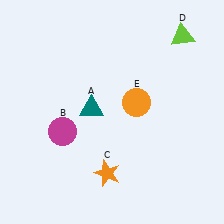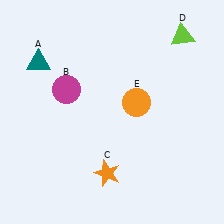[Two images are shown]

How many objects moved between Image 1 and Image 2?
2 objects moved between the two images.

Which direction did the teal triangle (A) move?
The teal triangle (A) moved left.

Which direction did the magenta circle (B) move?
The magenta circle (B) moved up.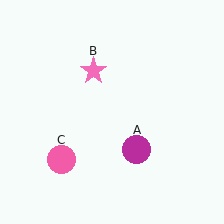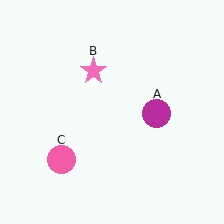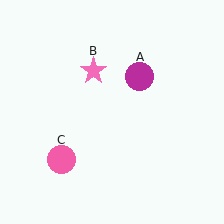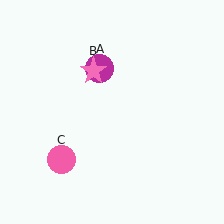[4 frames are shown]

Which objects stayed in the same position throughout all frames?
Pink star (object B) and pink circle (object C) remained stationary.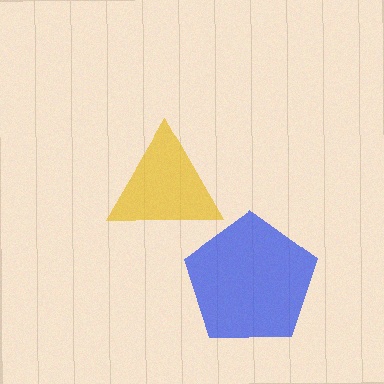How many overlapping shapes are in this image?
There are 2 overlapping shapes in the image.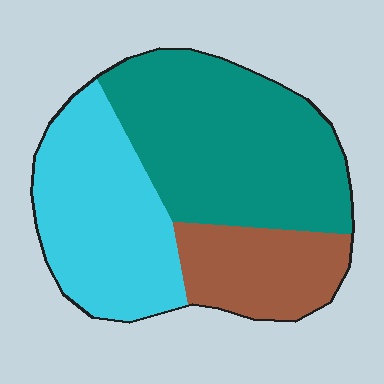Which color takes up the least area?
Brown, at roughly 20%.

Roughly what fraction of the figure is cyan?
Cyan covers 35% of the figure.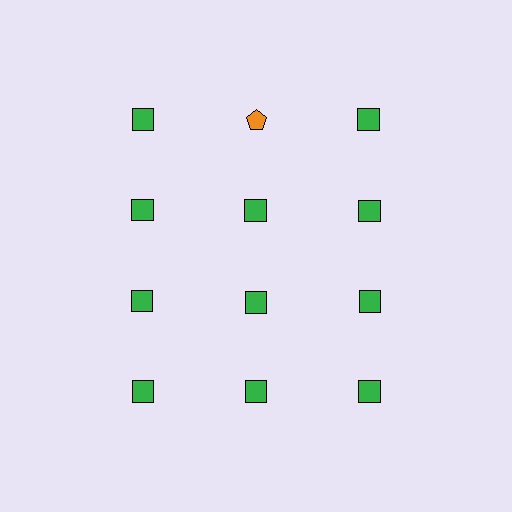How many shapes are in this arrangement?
There are 12 shapes arranged in a grid pattern.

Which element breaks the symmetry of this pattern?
The orange pentagon in the top row, second from left column breaks the symmetry. All other shapes are green squares.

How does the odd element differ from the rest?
It differs in both color (orange instead of green) and shape (pentagon instead of square).